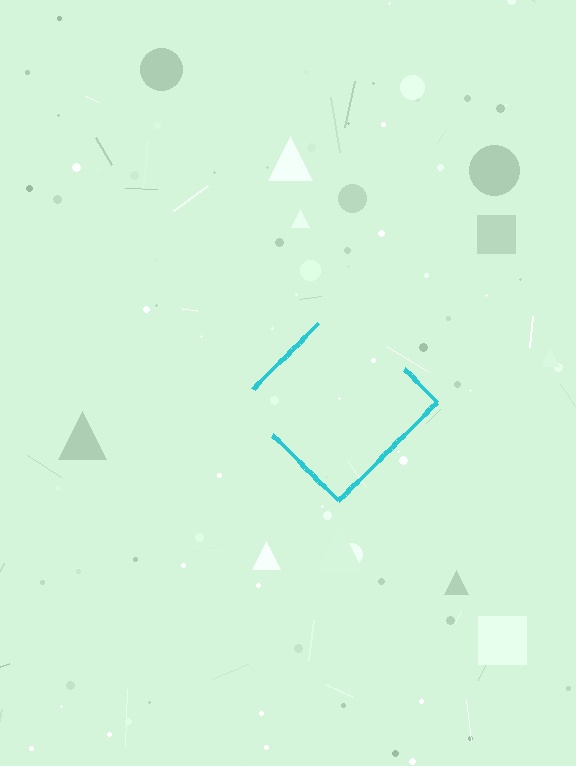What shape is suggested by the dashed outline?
The dashed outline suggests a diamond.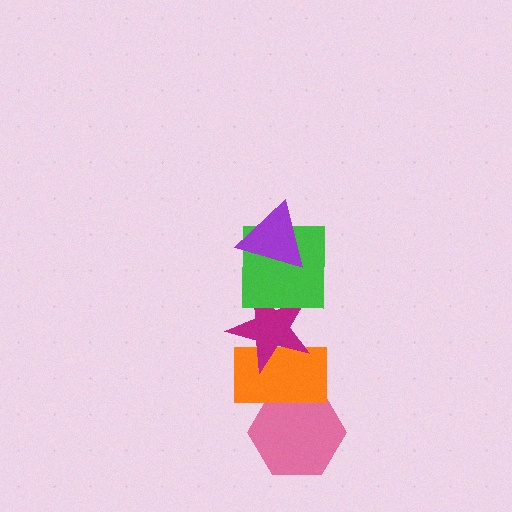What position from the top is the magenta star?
The magenta star is 3rd from the top.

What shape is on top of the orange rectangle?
The magenta star is on top of the orange rectangle.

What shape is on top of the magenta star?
The green square is on top of the magenta star.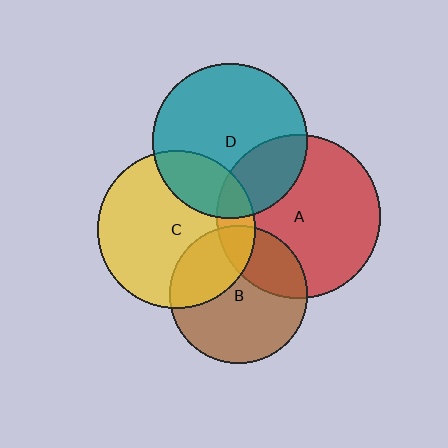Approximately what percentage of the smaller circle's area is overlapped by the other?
Approximately 15%.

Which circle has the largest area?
Circle A (red).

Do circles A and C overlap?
Yes.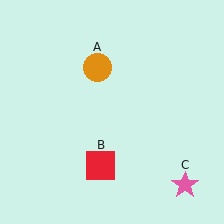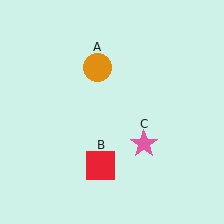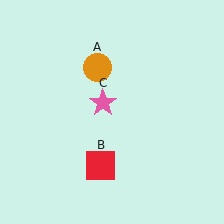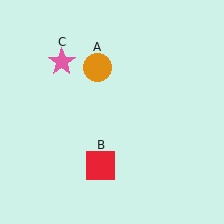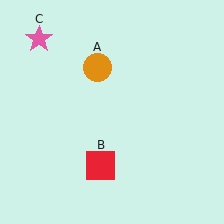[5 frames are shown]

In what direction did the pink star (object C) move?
The pink star (object C) moved up and to the left.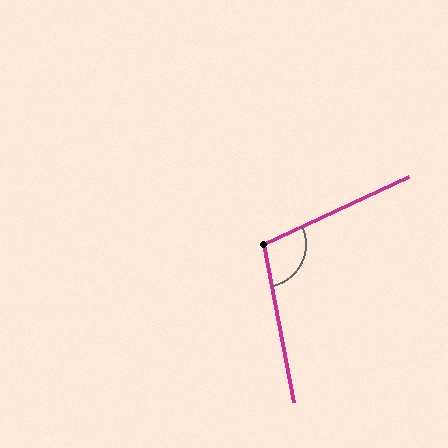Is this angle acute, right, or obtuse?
It is obtuse.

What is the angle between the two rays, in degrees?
Approximately 105 degrees.